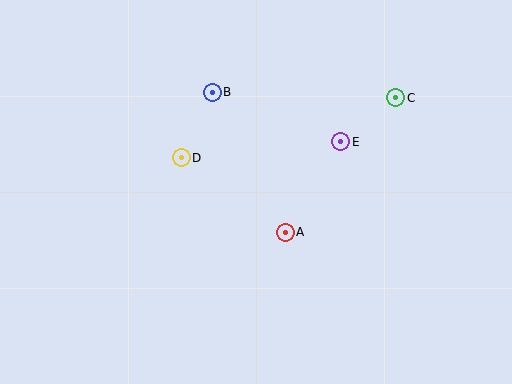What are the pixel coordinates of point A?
Point A is at (285, 232).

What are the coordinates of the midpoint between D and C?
The midpoint between D and C is at (288, 128).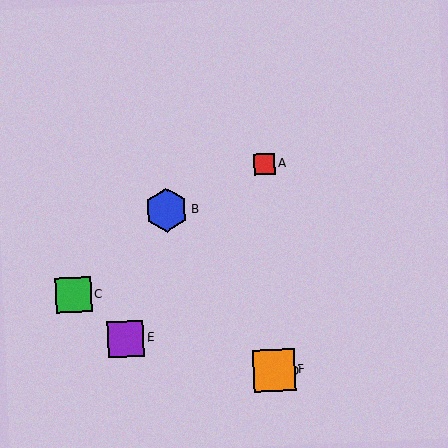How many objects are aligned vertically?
3 objects (A, D, F) are aligned vertically.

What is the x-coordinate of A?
Object A is at x≈265.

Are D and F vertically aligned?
Yes, both are at x≈274.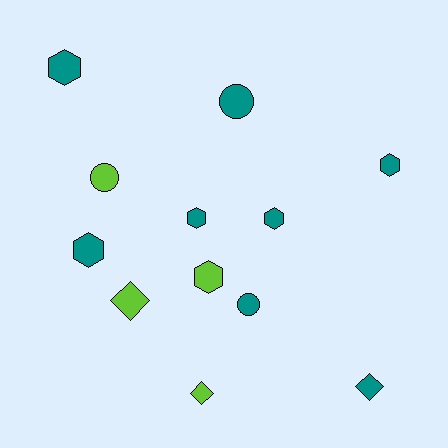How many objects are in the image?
There are 12 objects.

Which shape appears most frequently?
Hexagon, with 6 objects.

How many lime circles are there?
There is 1 lime circle.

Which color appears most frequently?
Teal, with 8 objects.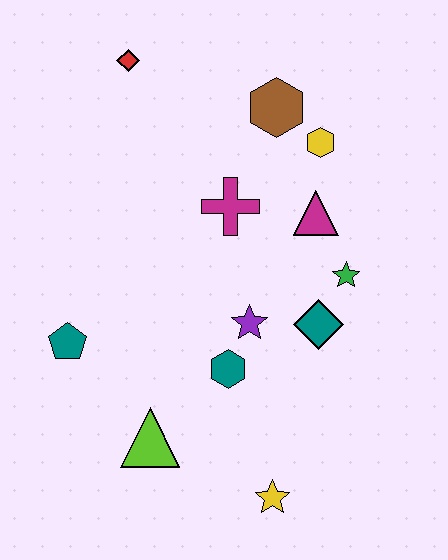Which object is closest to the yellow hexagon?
The brown hexagon is closest to the yellow hexagon.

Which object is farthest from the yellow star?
The red diamond is farthest from the yellow star.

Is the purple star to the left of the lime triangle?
No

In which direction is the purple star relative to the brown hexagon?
The purple star is below the brown hexagon.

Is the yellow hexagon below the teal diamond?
No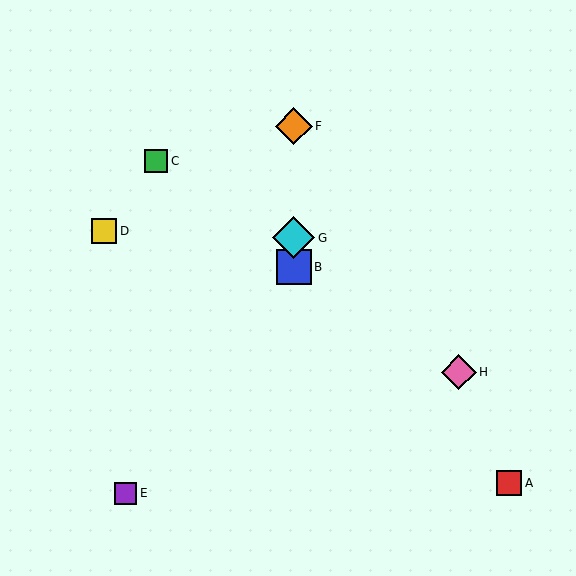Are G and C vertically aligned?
No, G is at x≈294 and C is at x≈156.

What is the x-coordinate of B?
Object B is at x≈294.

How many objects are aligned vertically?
3 objects (B, F, G) are aligned vertically.